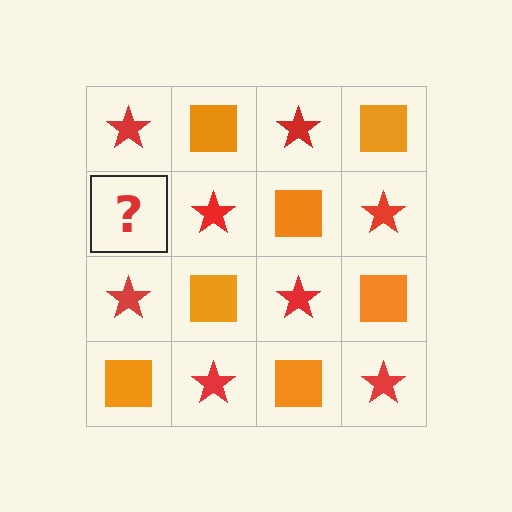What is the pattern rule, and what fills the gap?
The rule is that it alternates red star and orange square in a checkerboard pattern. The gap should be filled with an orange square.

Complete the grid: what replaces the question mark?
The question mark should be replaced with an orange square.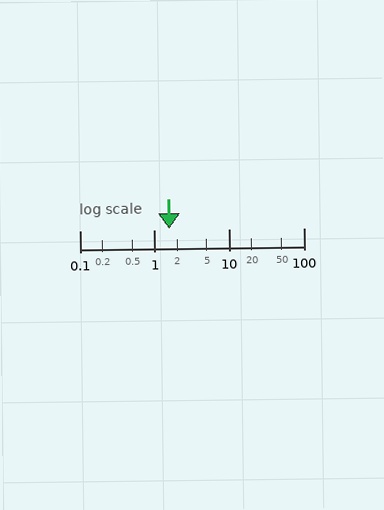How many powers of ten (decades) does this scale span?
The scale spans 3 decades, from 0.1 to 100.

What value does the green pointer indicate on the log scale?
The pointer indicates approximately 1.6.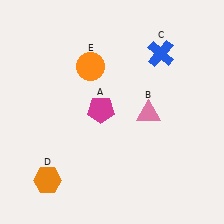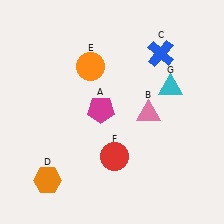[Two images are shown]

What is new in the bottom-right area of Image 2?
A red circle (F) was added in the bottom-right area of Image 2.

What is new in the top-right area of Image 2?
A cyan triangle (G) was added in the top-right area of Image 2.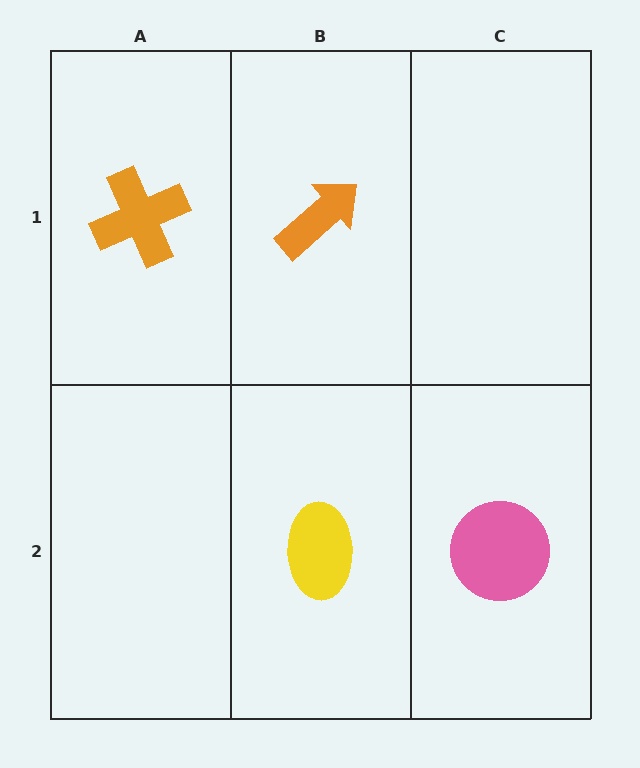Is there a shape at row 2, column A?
No, that cell is empty.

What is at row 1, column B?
An orange arrow.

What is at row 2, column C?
A pink circle.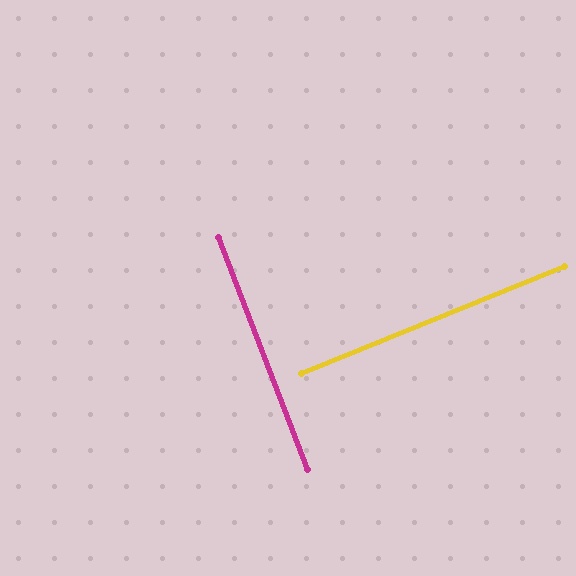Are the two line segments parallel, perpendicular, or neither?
Perpendicular — they meet at approximately 89°.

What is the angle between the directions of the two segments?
Approximately 89 degrees.